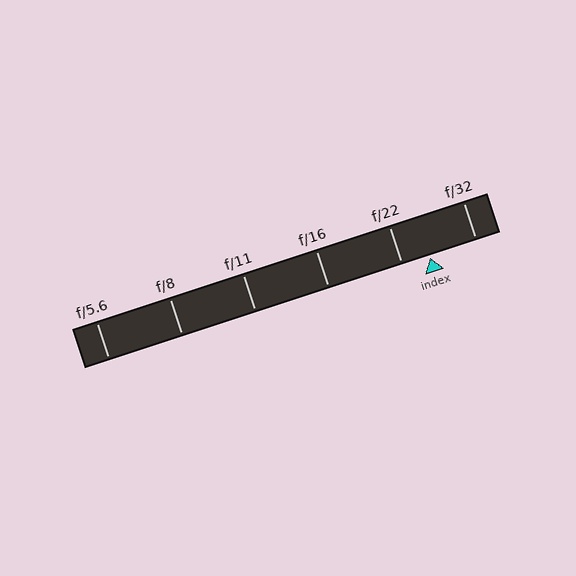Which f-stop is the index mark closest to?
The index mark is closest to f/22.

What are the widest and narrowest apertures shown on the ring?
The widest aperture shown is f/5.6 and the narrowest is f/32.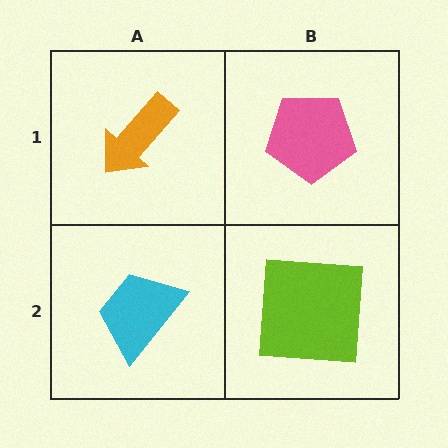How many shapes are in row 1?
2 shapes.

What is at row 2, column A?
A cyan trapezoid.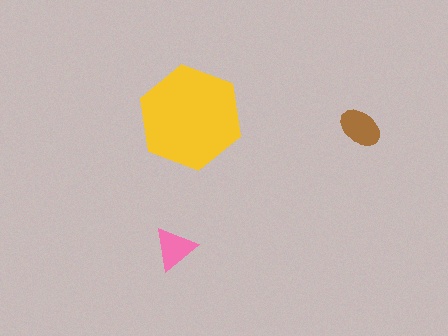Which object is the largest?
The yellow hexagon.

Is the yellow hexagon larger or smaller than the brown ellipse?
Larger.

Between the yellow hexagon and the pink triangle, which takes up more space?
The yellow hexagon.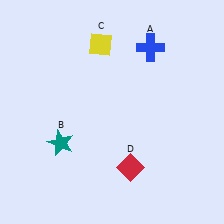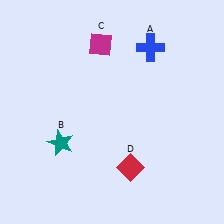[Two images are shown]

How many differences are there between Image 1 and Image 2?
There is 1 difference between the two images.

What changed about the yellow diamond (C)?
In Image 1, C is yellow. In Image 2, it changed to magenta.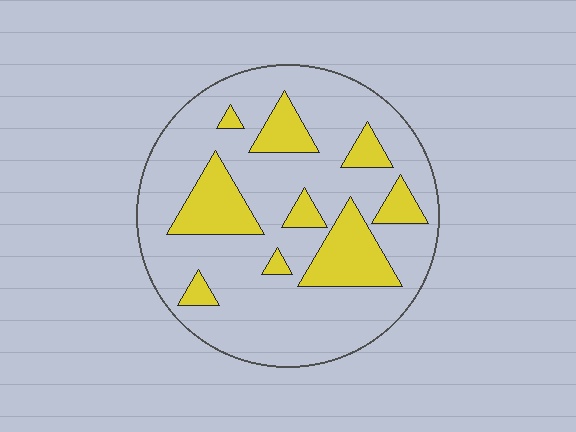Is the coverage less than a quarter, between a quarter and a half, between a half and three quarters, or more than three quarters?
Less than a quarter.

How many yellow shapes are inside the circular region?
9.